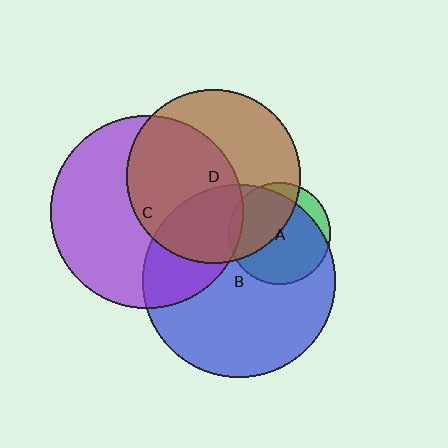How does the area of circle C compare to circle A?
Approximately 3.6 times.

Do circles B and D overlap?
Yes.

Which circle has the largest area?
Circle B (blue).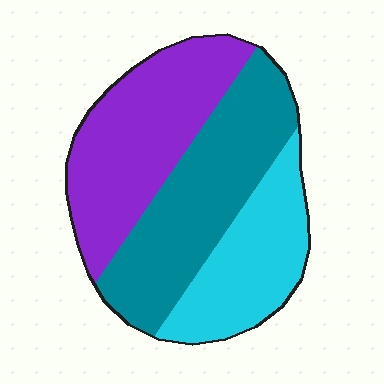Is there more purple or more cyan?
Purple.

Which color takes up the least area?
Cyan, at roughly 25%.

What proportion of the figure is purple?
Purple covers about 35% of the figure.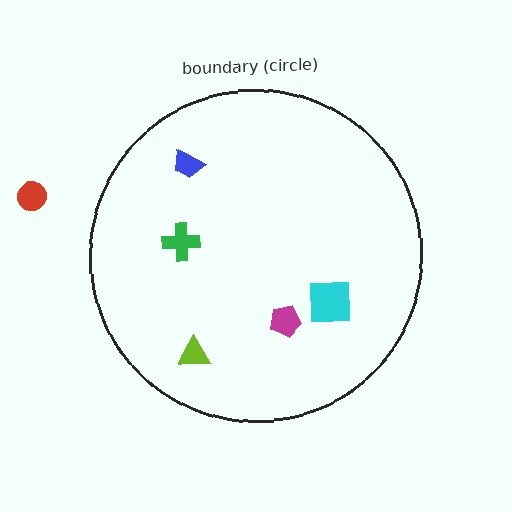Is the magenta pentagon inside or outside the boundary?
Inside.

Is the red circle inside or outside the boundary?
Outside.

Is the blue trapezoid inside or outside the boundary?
Inside.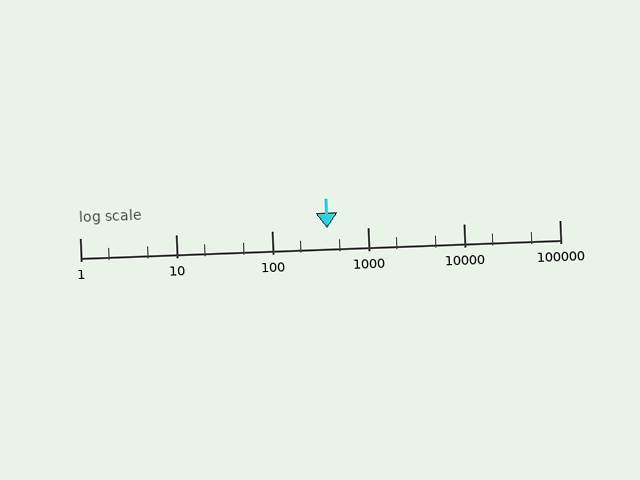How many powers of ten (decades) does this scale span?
The scale spans 5 decades, from 1 to 100000.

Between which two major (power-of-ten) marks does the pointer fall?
The pointer is between 100 and 1000.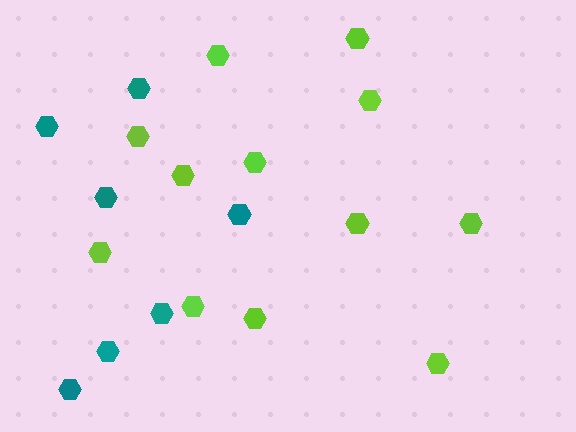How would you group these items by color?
There are 2 groups: one group of teal hexagons (7) and one group of lime hexagons (12).